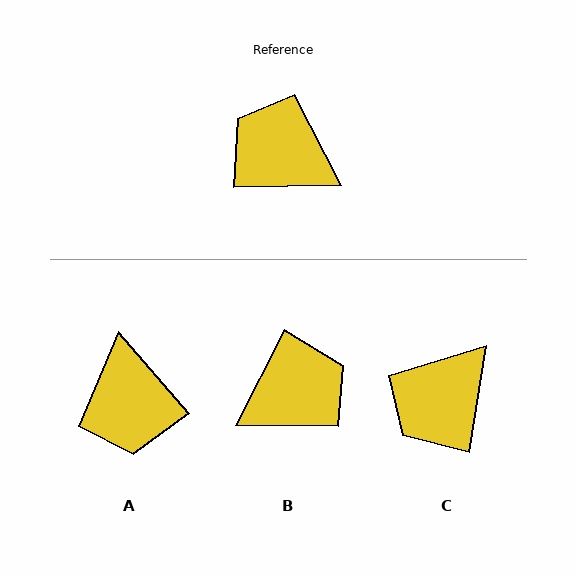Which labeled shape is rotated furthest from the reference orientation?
A, about 130 degrees away.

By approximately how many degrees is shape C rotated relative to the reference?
Approximately 80 degrees counter-clockwise.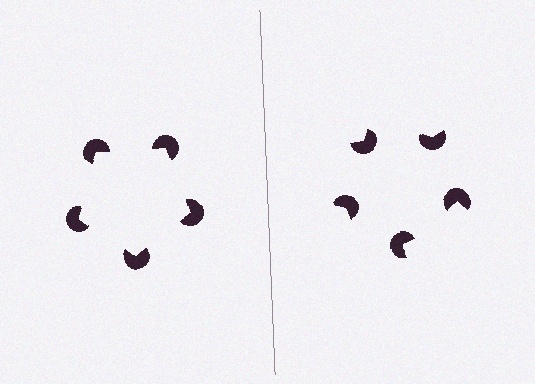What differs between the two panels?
The pac-man discs are positioned identically on both sides; only the wedge orientations differ. On the left they align to a pentagon; on the right they are misaligned.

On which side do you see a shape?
An illusory pentagon appears on the left side. On the right side the wedge cuts are rotated, so no coherent shape forms.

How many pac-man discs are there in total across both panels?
10 — 5 on each side.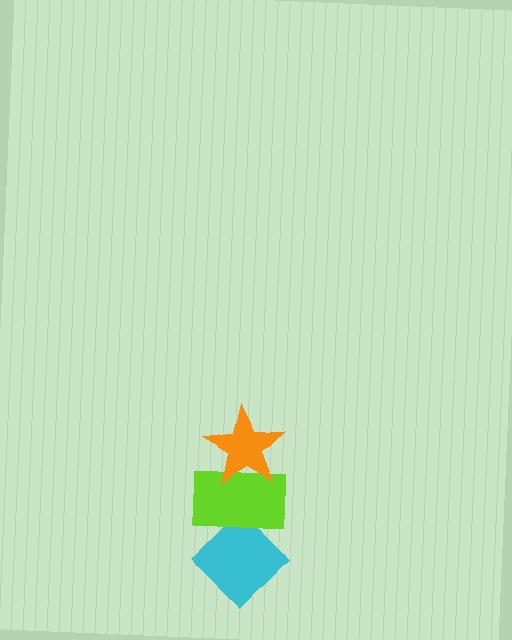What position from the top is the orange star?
The orange star is 1st from the top.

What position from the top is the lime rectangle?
The lime rectangle is 2nd from the top.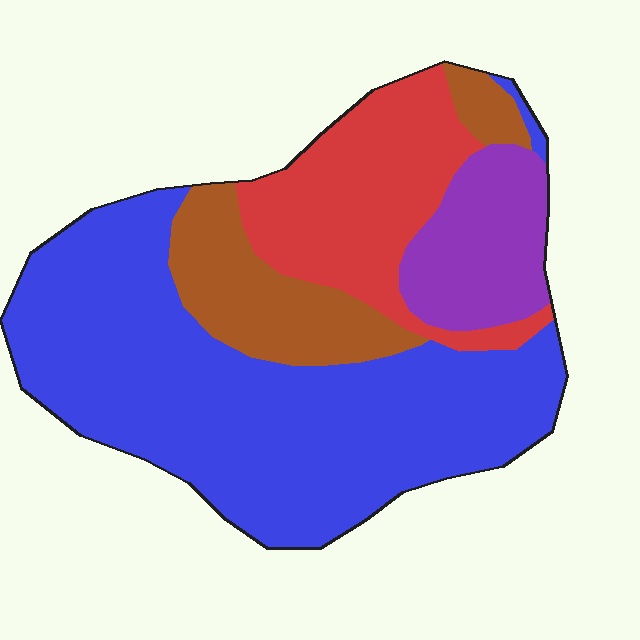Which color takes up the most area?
Blue, at roughly 55%.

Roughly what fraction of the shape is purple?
Purple takes up about one eighth (1/8) of the shape.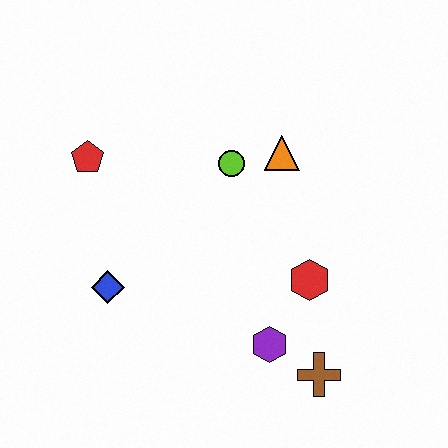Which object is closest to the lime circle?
The orange triangle is closest to the lime circle.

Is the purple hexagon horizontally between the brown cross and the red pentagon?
Yes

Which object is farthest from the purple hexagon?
The red pentagon is farthest from the purple hexagon.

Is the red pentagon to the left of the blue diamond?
Yes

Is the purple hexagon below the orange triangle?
Yes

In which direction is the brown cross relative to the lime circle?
The brown cross is below the lime circle.